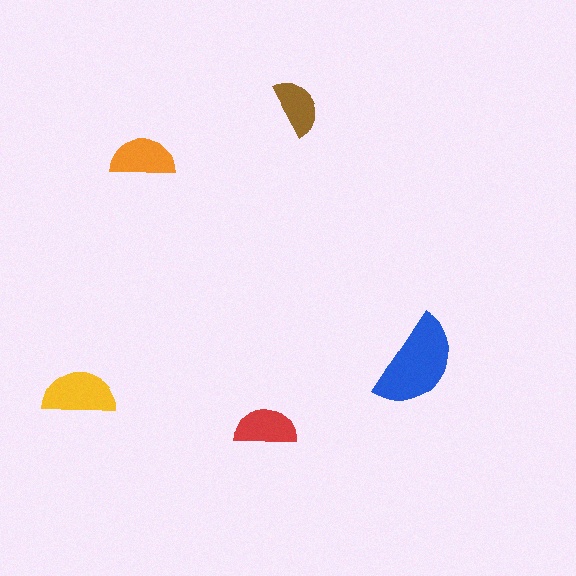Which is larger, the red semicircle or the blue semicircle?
The blue one.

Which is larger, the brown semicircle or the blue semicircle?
The blue one.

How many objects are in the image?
There are 5 objects in the image.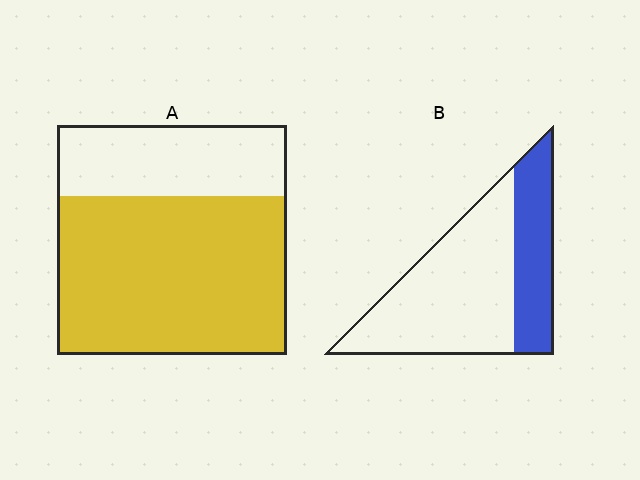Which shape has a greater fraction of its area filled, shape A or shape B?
Shape A.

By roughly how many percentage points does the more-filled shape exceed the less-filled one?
By roughly 35 percentage points (A over B).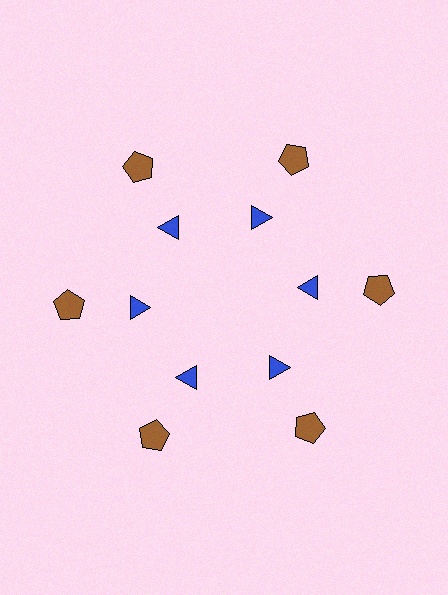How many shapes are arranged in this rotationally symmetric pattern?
There are 12 shapes, arranged in 6 groups of 2.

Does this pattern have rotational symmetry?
Yes, this pattern has 6-fold rotational symmetry. It looks the same after rotating 60 degrees around the center.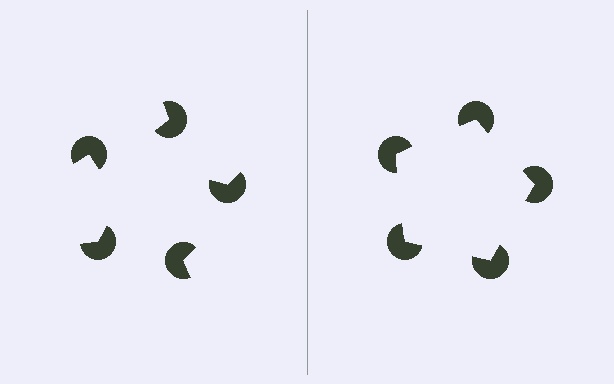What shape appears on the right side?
An illusory pentagon.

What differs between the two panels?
The pac-man discs are positioned identically on both sides; only the wedge orientations differ. On the right they align to a pentagon; on the left they are misaligned.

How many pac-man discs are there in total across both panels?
10 — 5 on each side.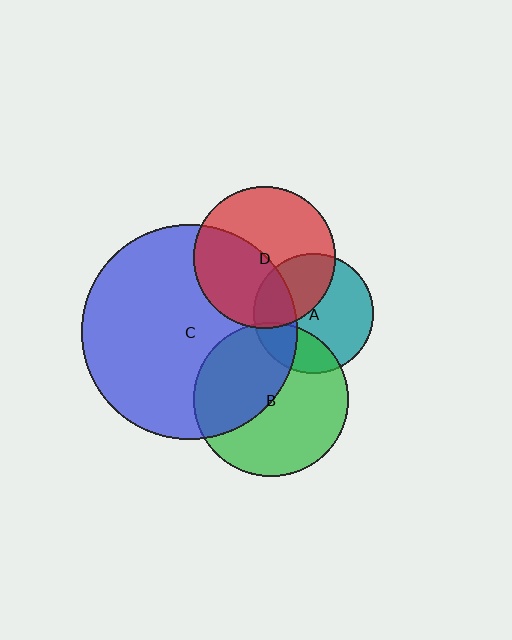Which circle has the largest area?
Circle C (blue).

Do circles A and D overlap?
Yes.